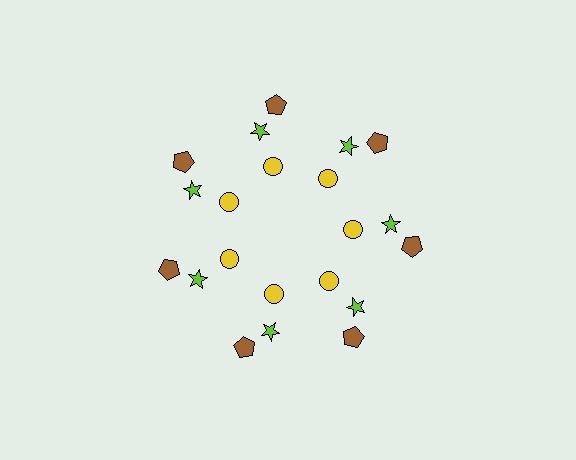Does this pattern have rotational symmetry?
Yes, this pattern has 7-fold rotational symmetry. It looks the same after rotating 51 degrees around the center.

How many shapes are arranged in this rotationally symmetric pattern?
There are 21 shapes, arranged in 7 groups of 3.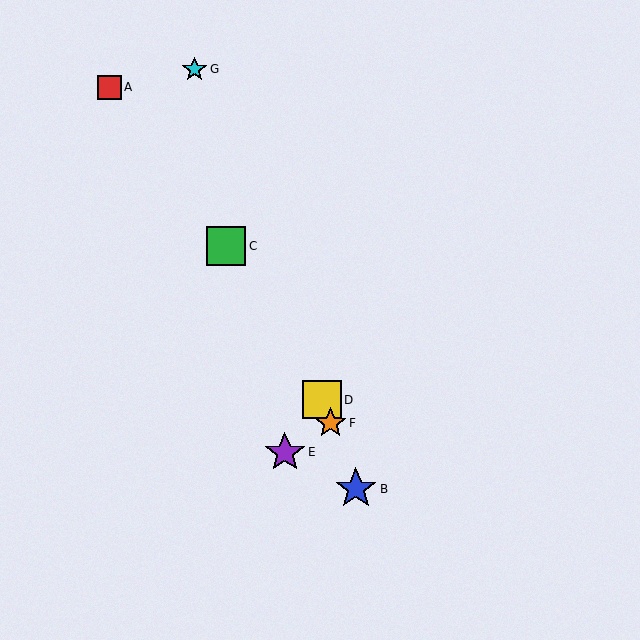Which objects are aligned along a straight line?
Objects B, D, F, G are aligned along a straight line.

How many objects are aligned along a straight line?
4 objects (B, D, F, G) are aligned along a straight line.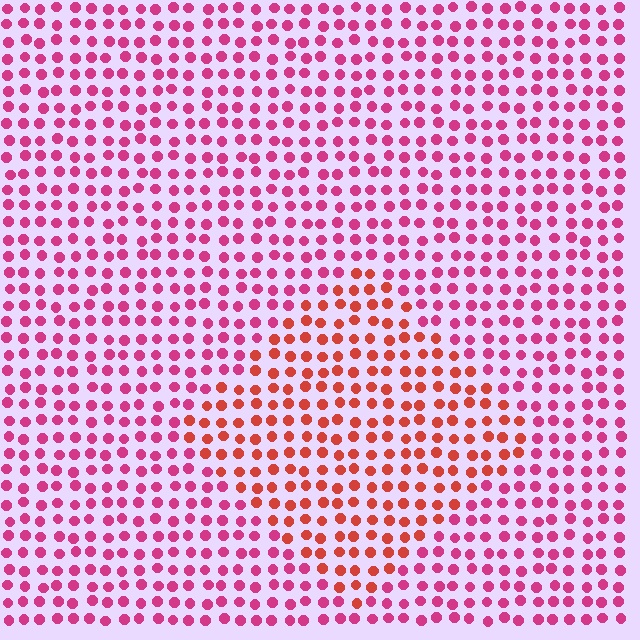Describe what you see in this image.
The image is filled with small magenta elements in a uniform arrangement. A diamond-shaped region is visible where the elements are tinted to a slightly different hue, forming a subtle color boundary.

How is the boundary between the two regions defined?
The boundary is defined purely by a slight shift in hue (about 35 degrees). Spacing, size, and orientation are identical on both sides.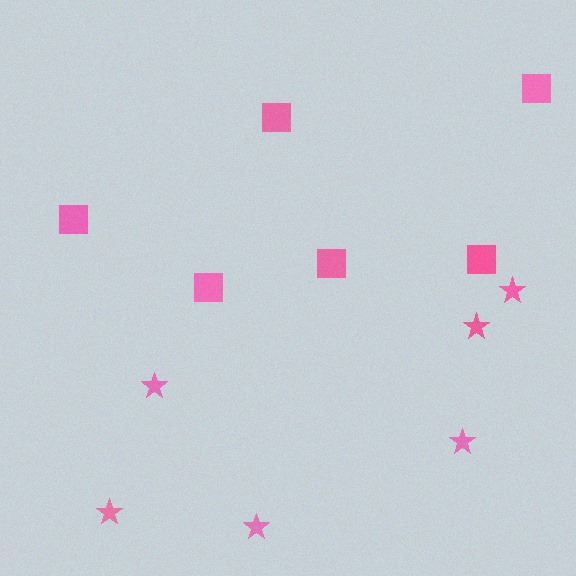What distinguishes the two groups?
There are 2 groups: one group of squares (6) and one group of stars (6).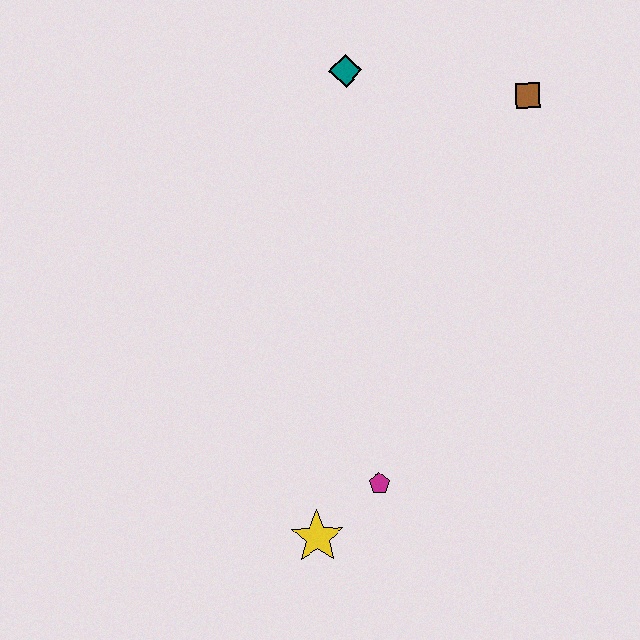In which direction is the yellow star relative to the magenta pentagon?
The yellow star is to the left of the magenta pentagon.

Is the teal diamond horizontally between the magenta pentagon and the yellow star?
Yes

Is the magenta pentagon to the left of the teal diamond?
No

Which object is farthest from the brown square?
The yellow star is farthest from the brown square.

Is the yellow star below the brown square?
Yes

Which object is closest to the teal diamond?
The brown square is closest to the teal diamond.